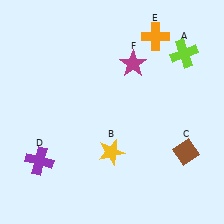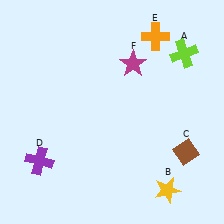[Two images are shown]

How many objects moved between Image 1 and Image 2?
1 object moved between the two images.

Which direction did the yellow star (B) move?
The yellow star (B) moved right.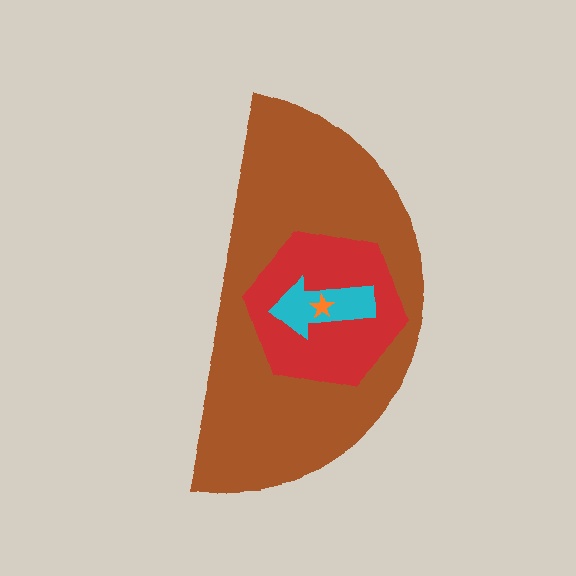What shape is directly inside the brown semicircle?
The red hexagon.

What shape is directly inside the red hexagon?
The cyan arrow.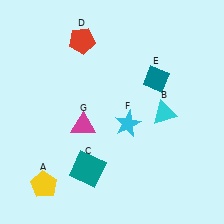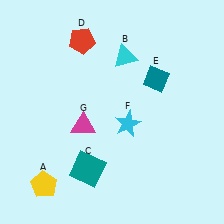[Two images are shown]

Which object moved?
The cyan triangle (B) moved up.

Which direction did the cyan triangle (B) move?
The cyan triangle (B) moved up.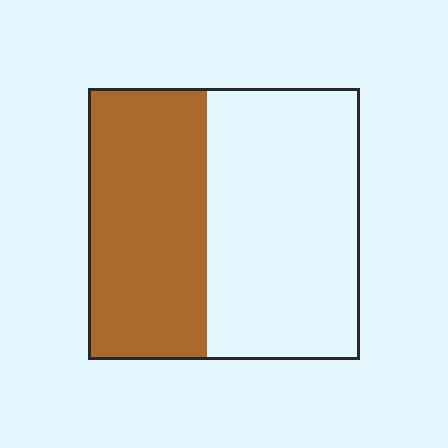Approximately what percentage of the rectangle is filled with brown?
Approximately 45%.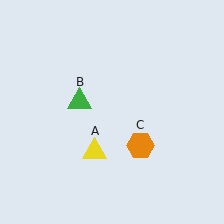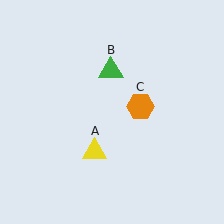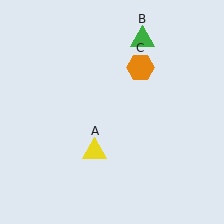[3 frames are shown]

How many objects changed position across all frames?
2 objects changed position: green triangle (object B), orange hexagon (object C).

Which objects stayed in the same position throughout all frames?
Yellow triangle (object A) remained stationary.